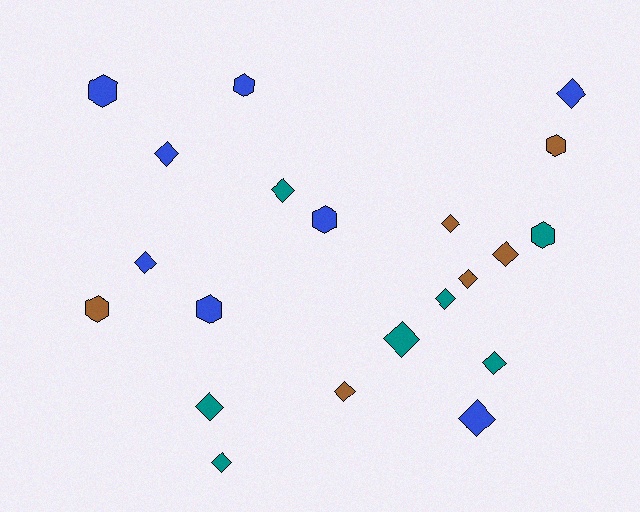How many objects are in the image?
There are 21 objects.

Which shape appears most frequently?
Diamond, with 14 objects.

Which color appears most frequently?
Blue, with 8 objects.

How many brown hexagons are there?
There are 2 brown hexagons.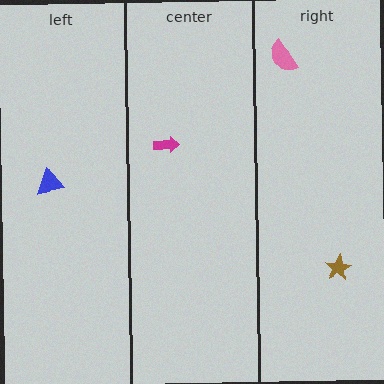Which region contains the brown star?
The right region.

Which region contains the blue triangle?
The left region.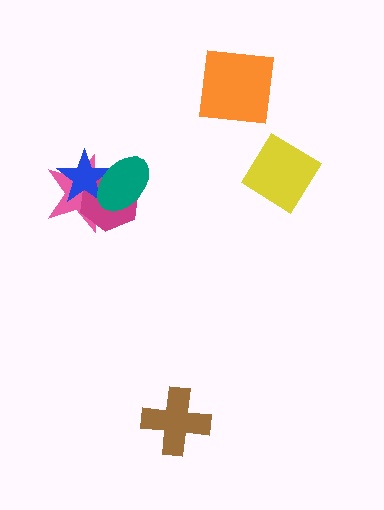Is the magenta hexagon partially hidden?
Yes, it is partially covered by another shape.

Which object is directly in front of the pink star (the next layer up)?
The magenta hexagon is directly in front of the pink star.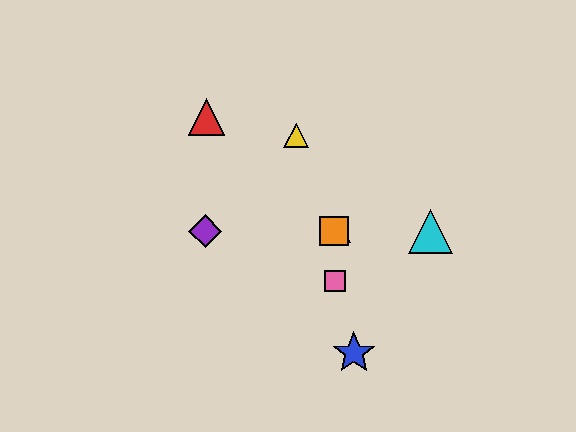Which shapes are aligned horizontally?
The green triangle, the purple diamond, the orange square, the cyan triangle are aligned horizontally.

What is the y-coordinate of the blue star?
The blue star is at y≈353.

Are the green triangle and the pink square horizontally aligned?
No, the green triangle is at y≈231 and the pink square is at y≈281.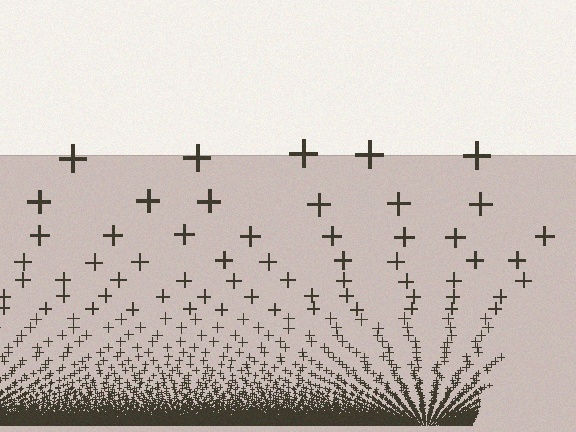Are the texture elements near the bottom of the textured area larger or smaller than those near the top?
Smaller. The gradient is inverted — elements near the bottom are smaller and denser.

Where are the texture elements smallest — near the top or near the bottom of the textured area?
Near the bottom.